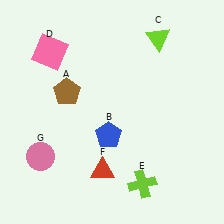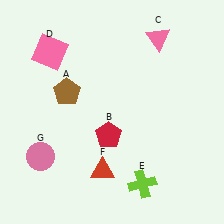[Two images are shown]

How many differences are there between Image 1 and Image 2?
There are 2 differences between the two images.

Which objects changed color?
B changed from blue to red. C changed from lime to pink.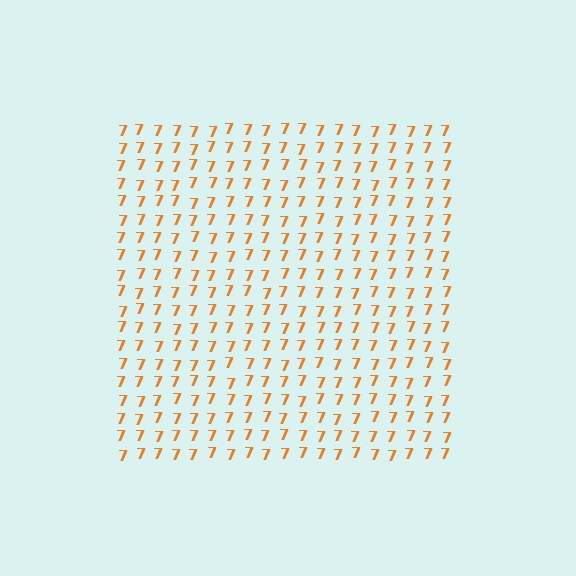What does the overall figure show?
The overall figure shows a square.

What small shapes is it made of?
It is made of small digit 7's.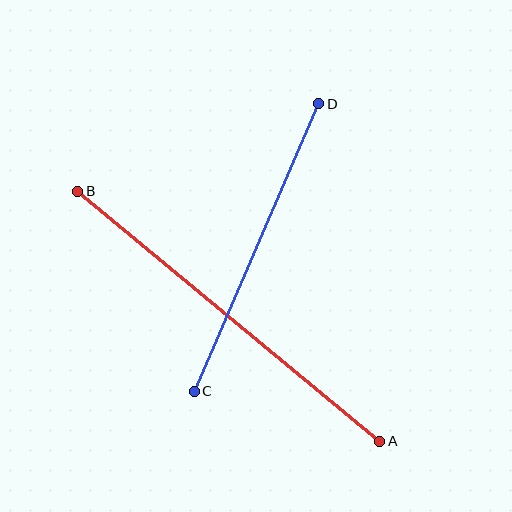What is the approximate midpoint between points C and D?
The midpoint is at approximately (256, 248) pixels.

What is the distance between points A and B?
The distance is approximately 392 pixels.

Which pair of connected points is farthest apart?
Points A and B are farthest apart.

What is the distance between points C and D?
The distance is approximately 313 pixels.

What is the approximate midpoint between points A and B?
The midpoint is at approximately (229, 316) pixels.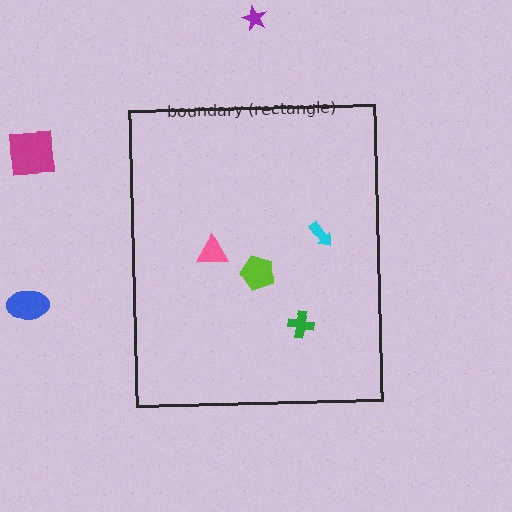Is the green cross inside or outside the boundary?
Inside.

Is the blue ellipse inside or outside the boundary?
Outside.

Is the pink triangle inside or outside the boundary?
Inside.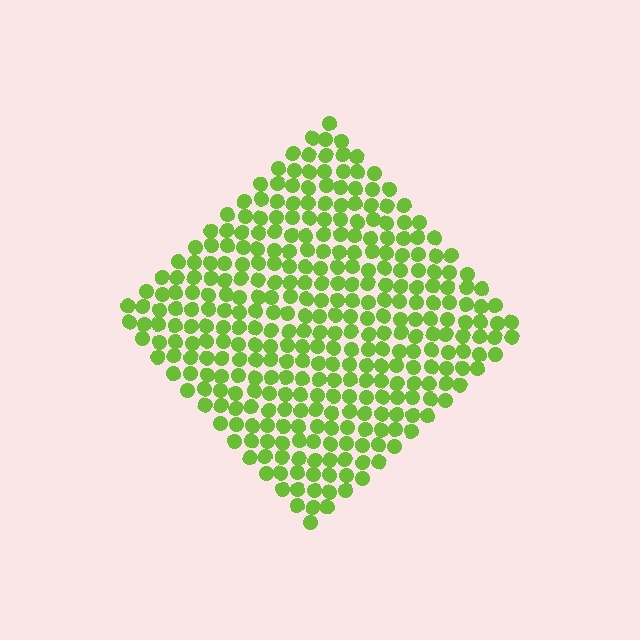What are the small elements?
The small elements are circles.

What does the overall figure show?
The overall figure shows a diamond.